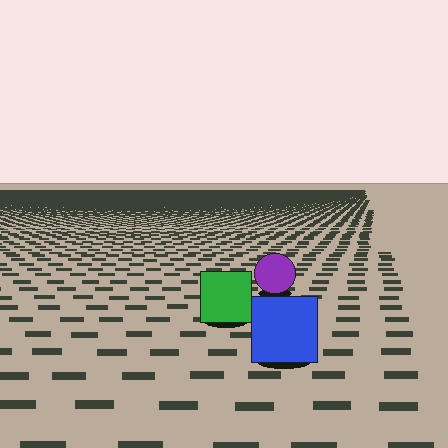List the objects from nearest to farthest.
From nearest to farthest: the blue square, the green square, the purple circle.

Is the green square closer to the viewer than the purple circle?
Yes. The green square is closer — you can tell from the texture gradient: the ground texture is coarser near it.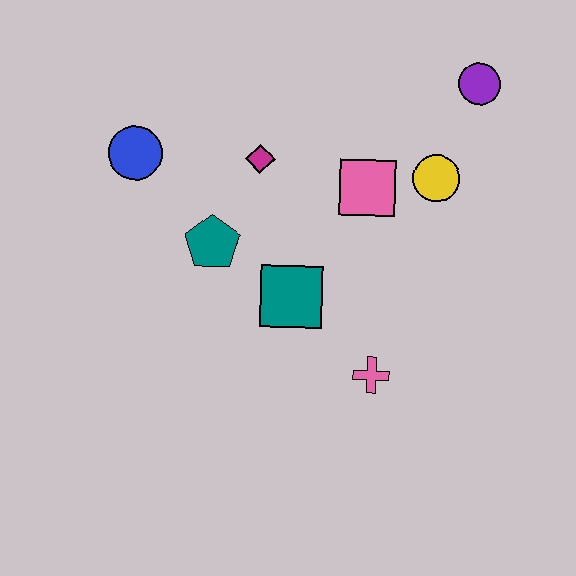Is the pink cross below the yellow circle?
Yes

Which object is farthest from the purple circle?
The blue circle is farthest from the purple circle.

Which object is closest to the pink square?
The yellow circle is closest to the pink square.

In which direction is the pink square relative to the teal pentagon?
The pink square is to the right of the teal pentagon.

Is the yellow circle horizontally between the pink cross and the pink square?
No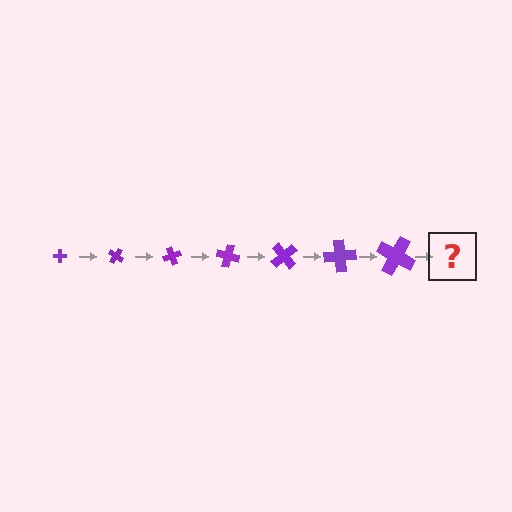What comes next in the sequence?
The next element should be a cross, larger than the previous one and rotated 245 degrees from the start.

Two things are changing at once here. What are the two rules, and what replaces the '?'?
The two rules are that the cross grows larger each step and it rotates 35 degrees each step. The '?' should be a cross, larger than the previous one and rotated 245 degrees from the start.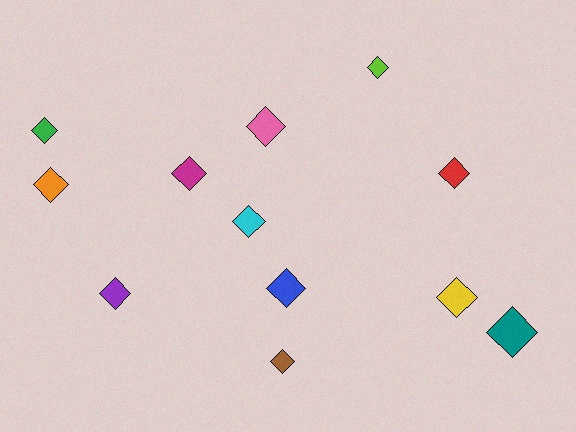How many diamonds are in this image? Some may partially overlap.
There are 12 diamonds.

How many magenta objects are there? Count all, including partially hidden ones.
There is 1 magenta object.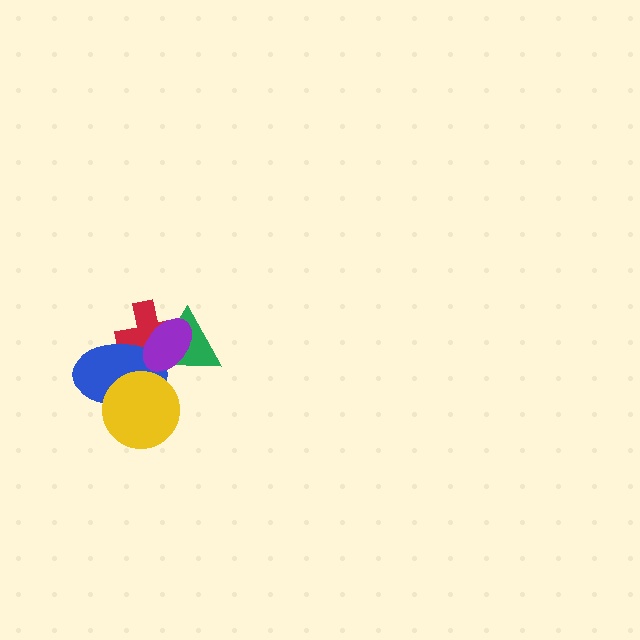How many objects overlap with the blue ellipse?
4 objects overlap with the blue ellipse.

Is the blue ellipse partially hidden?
Yes, it is partially covered by another shape.